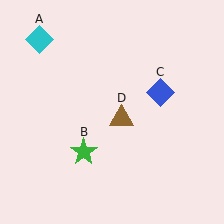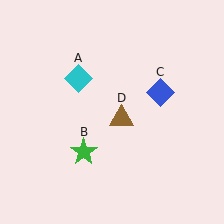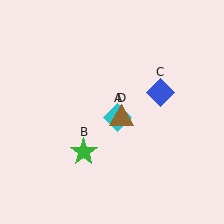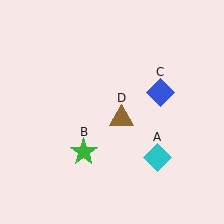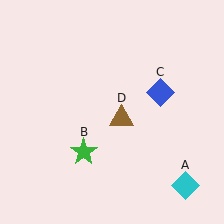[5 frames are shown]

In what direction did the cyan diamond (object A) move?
The cyan diamond (object A) moved down and to the right.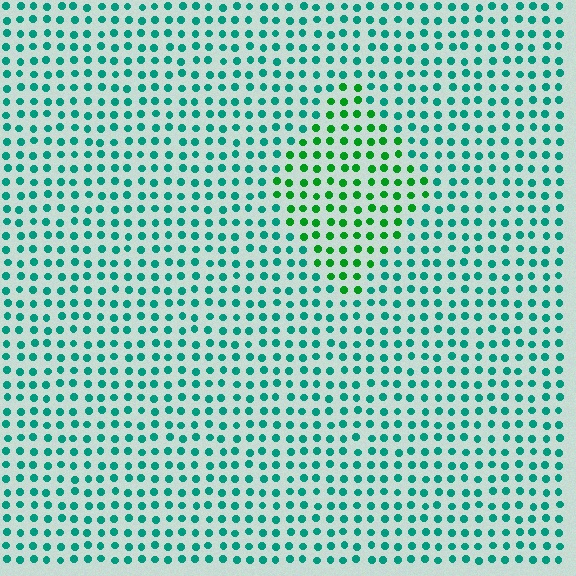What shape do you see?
I see a diamond.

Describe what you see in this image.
The image is filled with small teal elements in a uniform arrangement. A diamond-shaped region is visible where the elements are tinted to a slightly different hue, forming a subtle color boundary.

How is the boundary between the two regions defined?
The boundary is defined purely by a slight shift in hue (about 39 degrees). Spacing, size, and orientation are identical on both sides.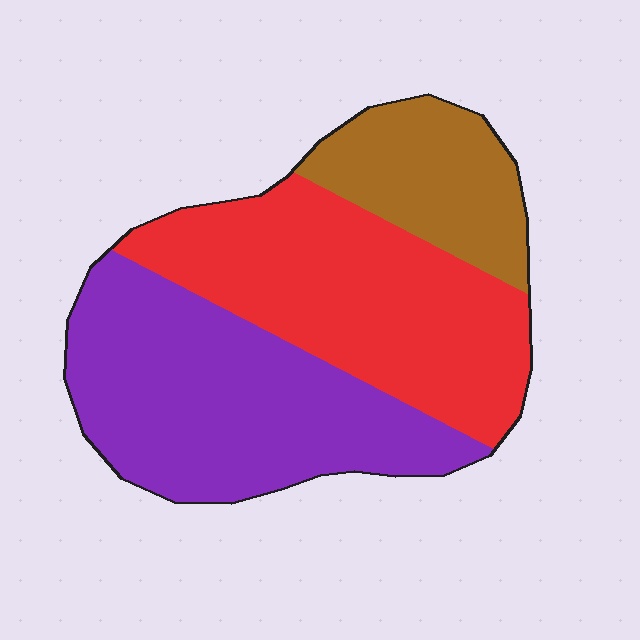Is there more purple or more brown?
Purple.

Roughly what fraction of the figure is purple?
Purple takes up about two fifths (2/5) of the figure.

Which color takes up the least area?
Brown, at roughly 20%.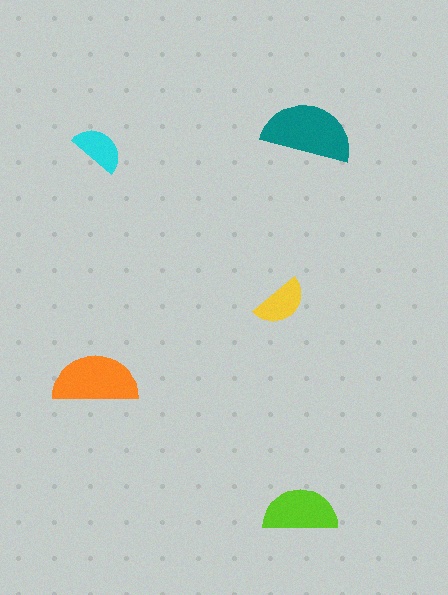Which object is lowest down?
The lime semicircle is bottommost.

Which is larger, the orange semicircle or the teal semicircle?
The teal one.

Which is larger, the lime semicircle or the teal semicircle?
The teal one.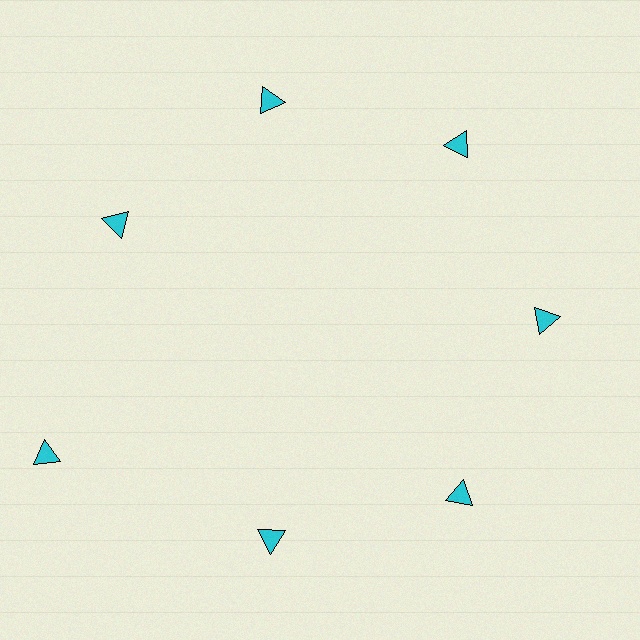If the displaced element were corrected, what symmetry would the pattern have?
It would have 7-fold rotational symmetry — the pattern would map onto itself every 51 degrees.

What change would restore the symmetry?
The symmetry would be restored by moving it inward, back onto the ring so that all 7 triangles sit at equal angles and equal distance from the center.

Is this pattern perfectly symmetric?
No. The 7 cyan triangles are arranged in a ring, but one element near the 8 o'clock position is pushed outward from the center, breaking the 7-fold rotational symmetry.